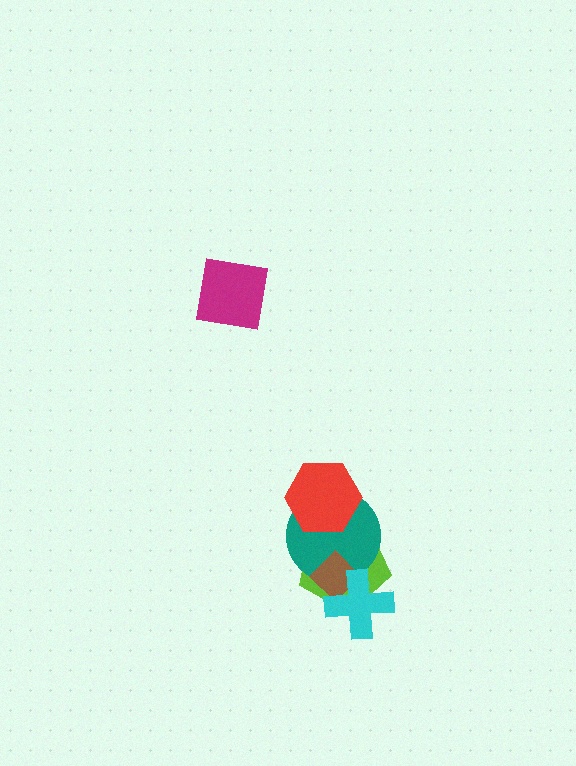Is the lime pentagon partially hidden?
Yes, it is partially covered by another shape.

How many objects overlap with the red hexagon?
2 objects overlap with the red hexagon.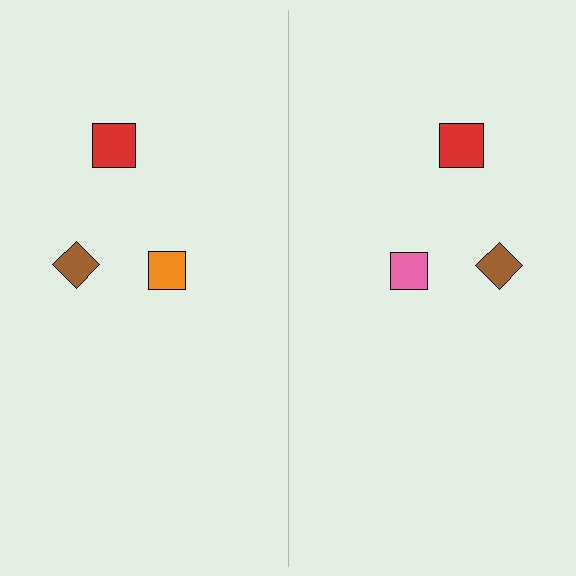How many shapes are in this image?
There are 6 shapes in this image.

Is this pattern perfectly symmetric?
No, the pattern is not perfectly symmetric. The pink square on the right side breaks the symmetry — its mirror counterpart is orange.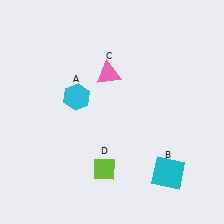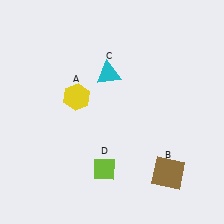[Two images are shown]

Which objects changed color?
A changed from cyan to yellow. B changed from cyan to brown. C changed from pink to cyan.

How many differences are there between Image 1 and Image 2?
There are 3 differences between the two images.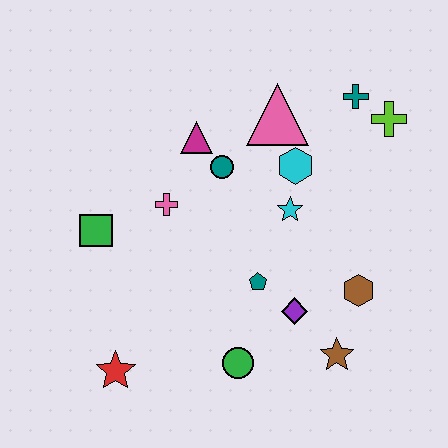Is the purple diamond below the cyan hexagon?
Yes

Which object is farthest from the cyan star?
The red star is farthest from the cyan star.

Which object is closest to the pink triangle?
The cyan hexagon is closest to the pink triangle.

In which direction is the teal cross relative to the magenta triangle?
The teal cross is to the right of the magenta triangle.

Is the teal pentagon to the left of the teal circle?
No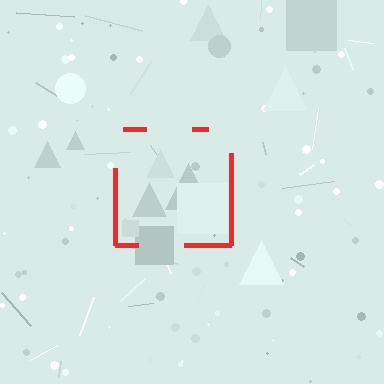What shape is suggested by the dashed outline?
The dashed outline suggests a square.